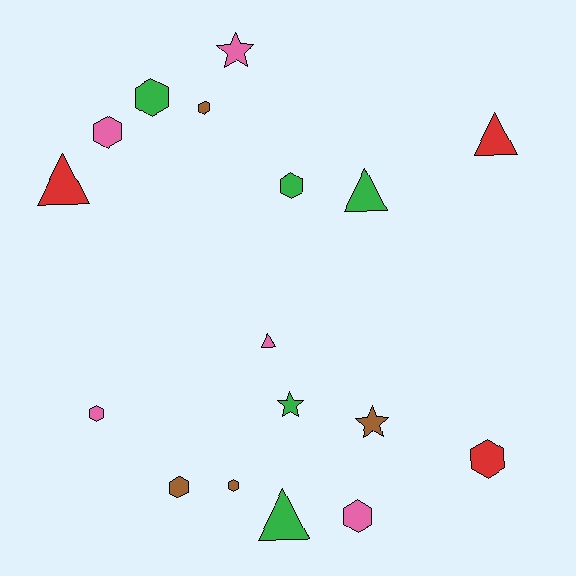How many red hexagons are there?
There is 1 red hexagon.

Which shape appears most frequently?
Hexagon, with 9 objects.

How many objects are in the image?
There are 17 objects.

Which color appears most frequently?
Green, with 5 objects.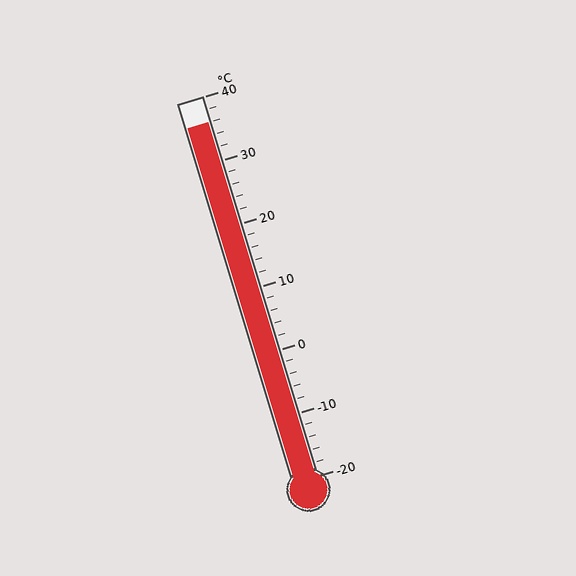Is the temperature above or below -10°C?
The temperature is above -10°C.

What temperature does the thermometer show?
The thermometer shows approximately 36°C.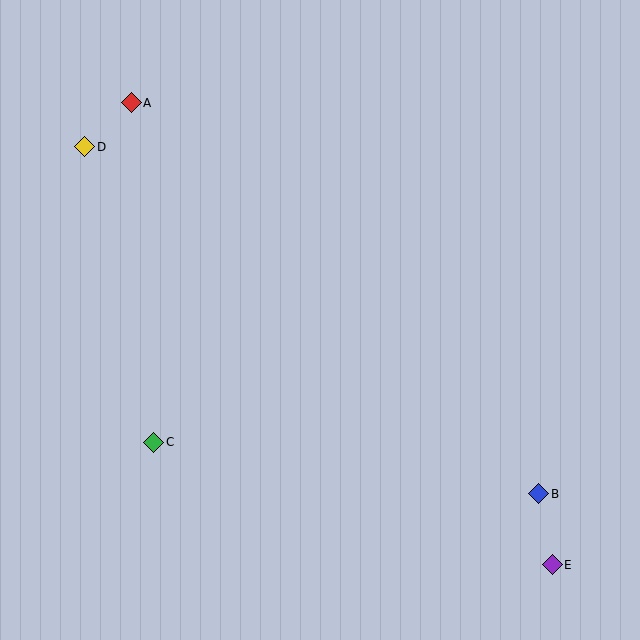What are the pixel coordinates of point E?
Point E is at (552, 565).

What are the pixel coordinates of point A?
Point A is at (131, 103).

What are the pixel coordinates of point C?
Point C is at (154, 442).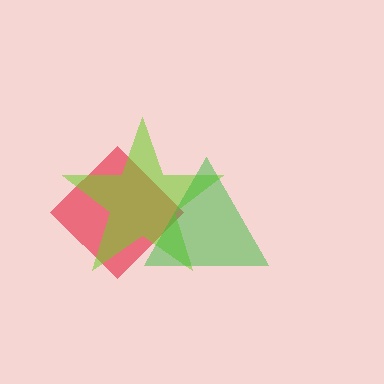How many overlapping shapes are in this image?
There are 3 overlapping shapes in the image.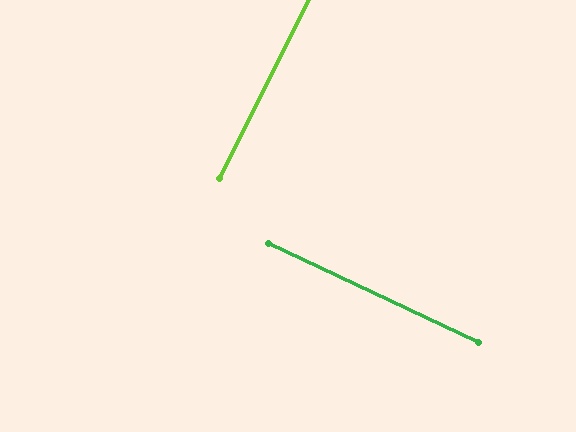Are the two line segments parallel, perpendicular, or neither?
Perpendicular — they meet at approximately 89°.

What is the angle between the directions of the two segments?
Approximately 89 degrees.